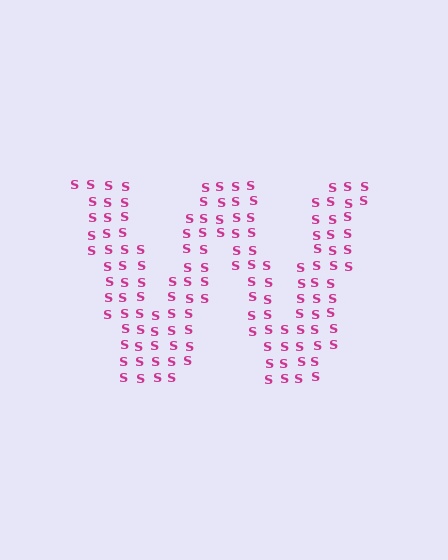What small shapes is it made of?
It is made of small letter S's.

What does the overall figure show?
The overall figure shows the letter W.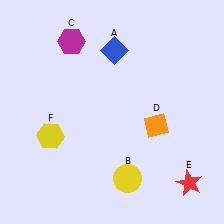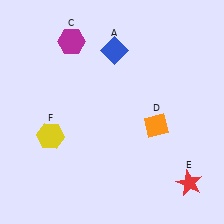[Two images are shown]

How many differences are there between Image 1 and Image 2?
There is 1 difference between the two images.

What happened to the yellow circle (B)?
The yellow circle (B) was removed in Image 2. It was in the bottom-right area of Image 1.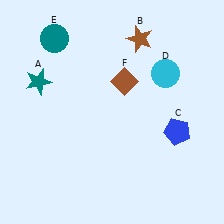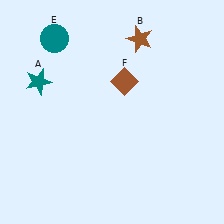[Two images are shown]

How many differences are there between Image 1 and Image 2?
There are 2 differences between the two images.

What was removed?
The blue pentagon (C), the cyan circle (D) were removed in Image 2.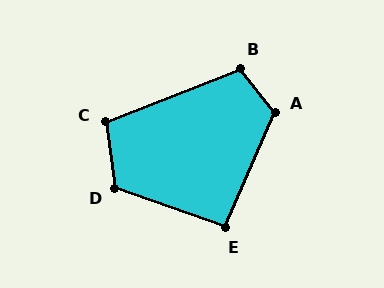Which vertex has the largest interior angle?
A, at approximately 117 degrees.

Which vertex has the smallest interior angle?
E, at approximately 94 degrees.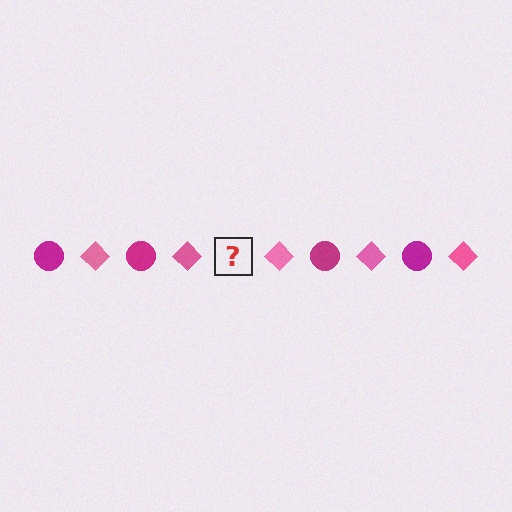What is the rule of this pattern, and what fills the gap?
The rule is that the pattern alternates between magenta circle and pink diamond. The gap should be filled with a magenta circle.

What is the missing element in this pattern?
The missing element is a magenta circle.